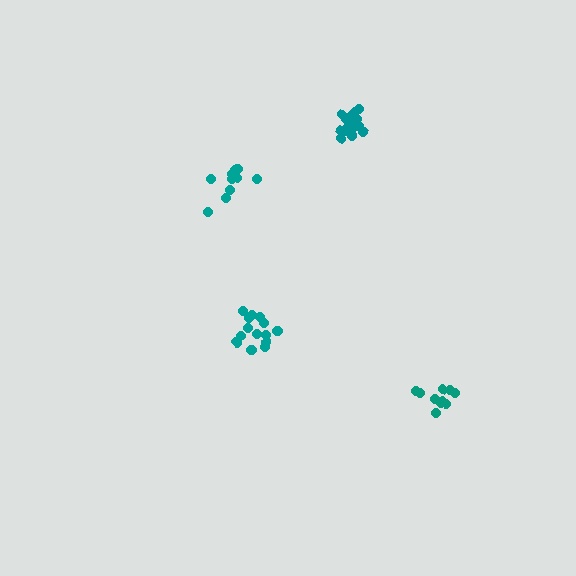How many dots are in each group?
Group 1: 10 dots, Group 2: 15 dots, Group 3: 16 dots, Group 4: 10 dots (51 total).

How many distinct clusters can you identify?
There are 4 distinct clusters.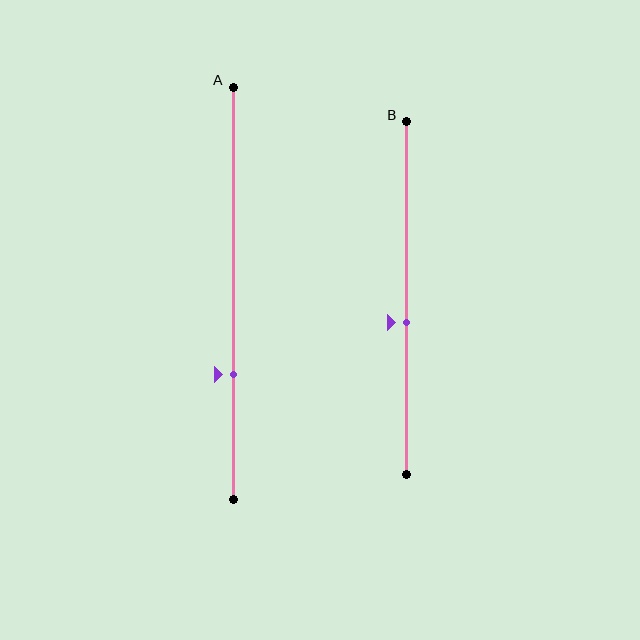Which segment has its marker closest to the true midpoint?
Segment B has its marker closest to the true midpoint.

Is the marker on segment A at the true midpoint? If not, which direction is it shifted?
No, the marker on segment A is shifted downward by about 20% of the segment length.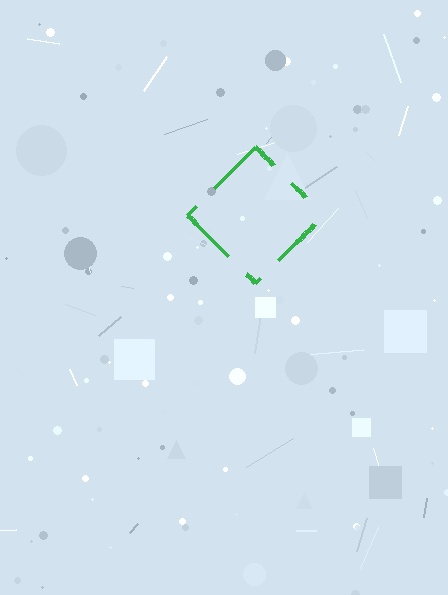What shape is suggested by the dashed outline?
The dashed outline suggests a diamond.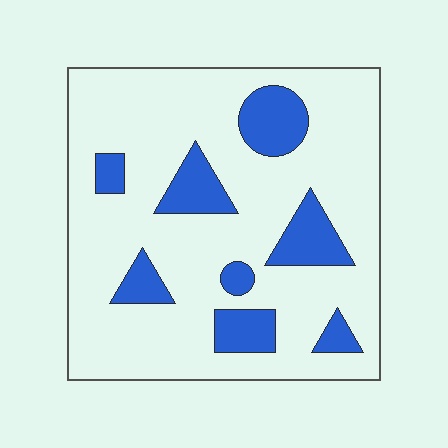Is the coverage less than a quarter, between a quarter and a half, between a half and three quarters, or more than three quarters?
Less than a quarter.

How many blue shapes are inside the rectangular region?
8.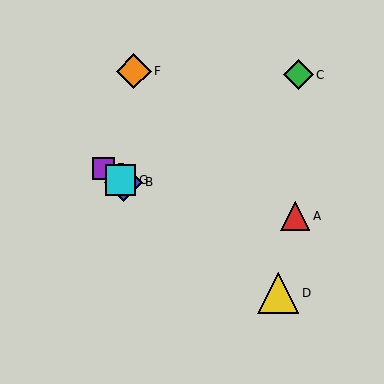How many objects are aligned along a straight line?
4 objects (B, D, E, G) are aligned along a straight line.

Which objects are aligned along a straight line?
Objects B, D, E, G are aligned along a straight line.